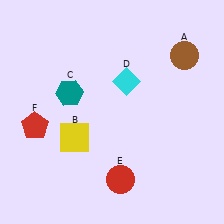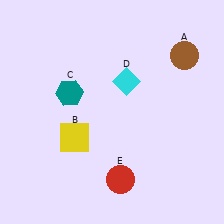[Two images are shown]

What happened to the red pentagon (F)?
The red pentagon (F) was removed in Image 2. It was in the bottom-left area of Image 1.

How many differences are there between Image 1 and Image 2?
There is 1 difference between the two images.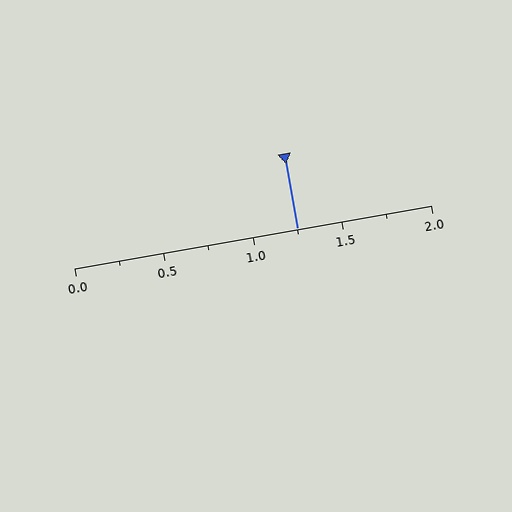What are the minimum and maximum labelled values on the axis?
The axis runs from 0.0 to 2.0.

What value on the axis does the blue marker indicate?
The marker indicates approximately 1.25.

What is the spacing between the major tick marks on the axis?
The major ticks are spaced 0.5 apart.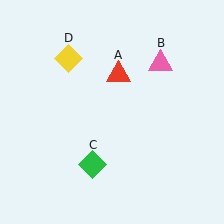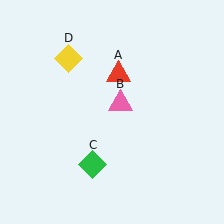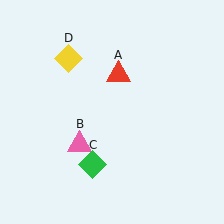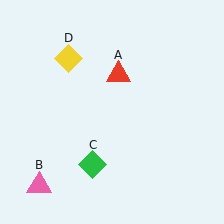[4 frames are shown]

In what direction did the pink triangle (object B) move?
The pink triangle (object B) moved down and to the left.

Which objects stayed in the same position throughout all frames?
Red triangle (object A) and green diamond (object C) and yellow diamond (object D) remained stationary.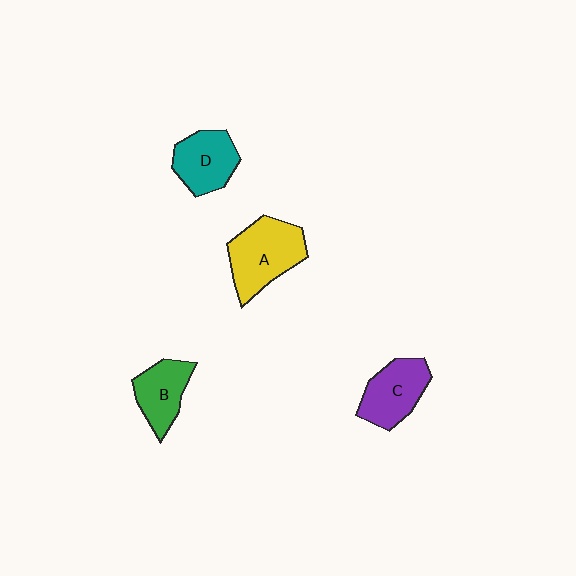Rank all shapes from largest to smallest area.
From largest to smallest: A (yellow), C (purple), D (teal), B (green).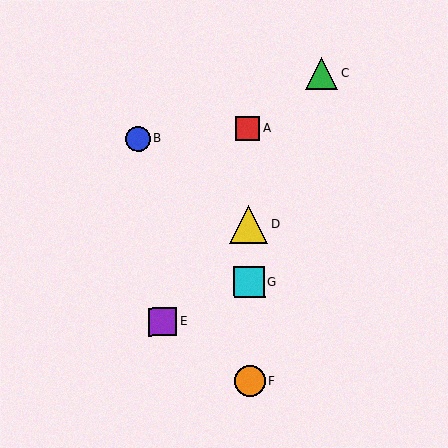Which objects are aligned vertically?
Objects A, D, F, G are aligned vertically.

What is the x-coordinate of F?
Object F is at x≈250.